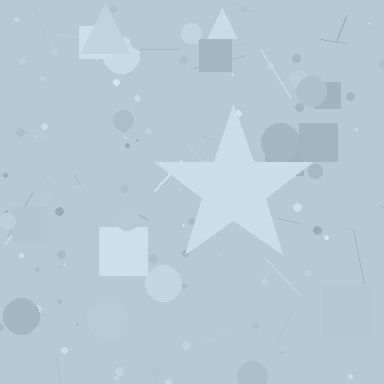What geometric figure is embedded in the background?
A star is embedded in the background.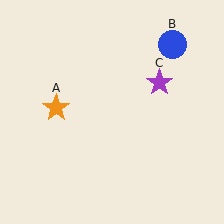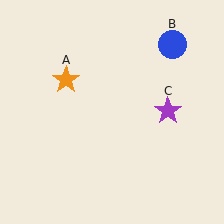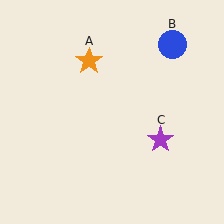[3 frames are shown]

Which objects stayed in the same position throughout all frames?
Blue circle (object B) remained stationary.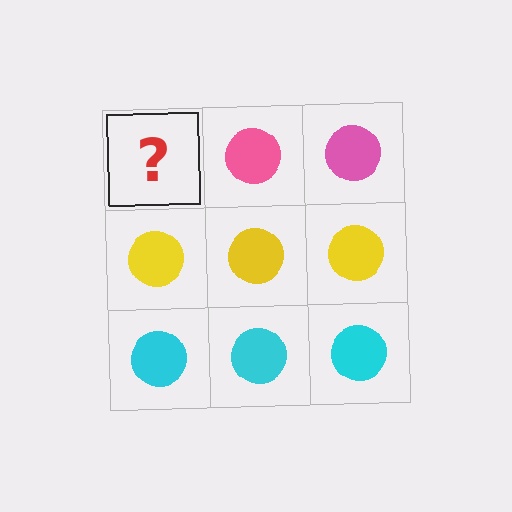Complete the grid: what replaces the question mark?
The question mark should be replaced with a pink circle.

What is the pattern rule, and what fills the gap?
The rule is that each row has a consistent color. The gap should be filled with a pink circle.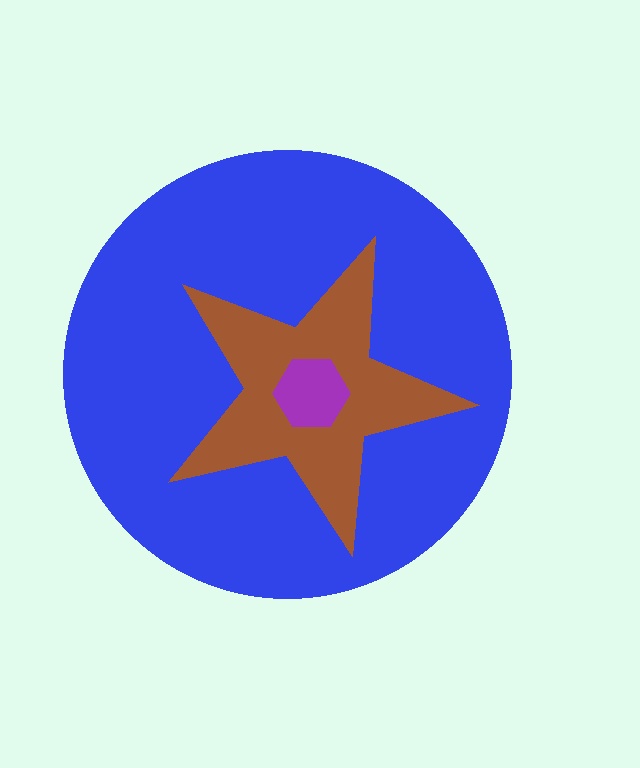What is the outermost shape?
The blue circle.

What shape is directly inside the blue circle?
The brown star.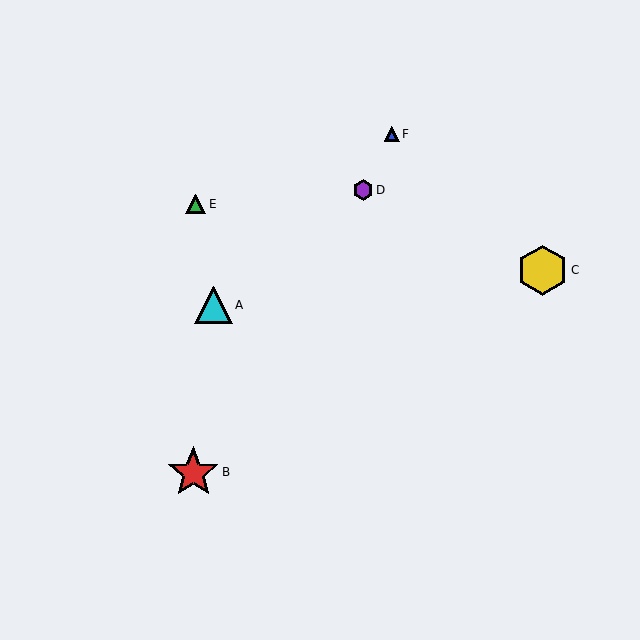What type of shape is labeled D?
Shape D is a purple hexagon.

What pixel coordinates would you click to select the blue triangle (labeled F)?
Click at (392, 134) to select the blue triangle F.